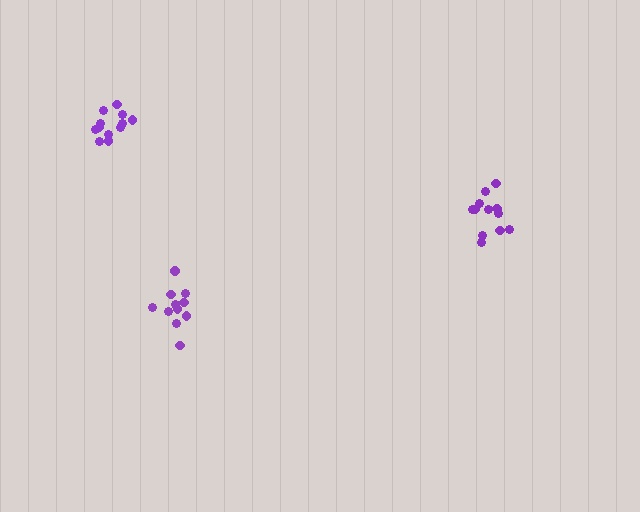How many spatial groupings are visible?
There are 3 spatial groupings.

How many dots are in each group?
Group 1: 12 dots, Group 2: 11 dots, Group 3: 12 dots (35 total).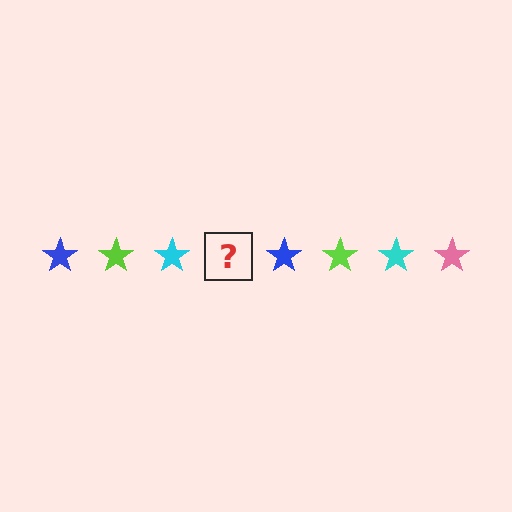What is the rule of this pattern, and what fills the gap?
The rule is that the pattern cycles through blue, lime, cyan, pink stars. The gap should be filled with a pink star.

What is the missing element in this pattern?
The missing element is a pink star.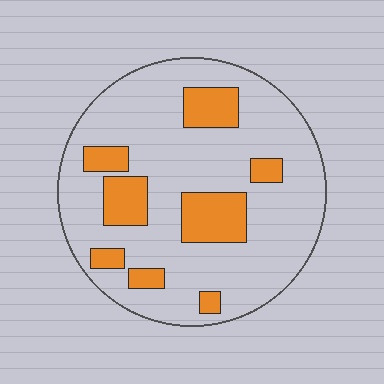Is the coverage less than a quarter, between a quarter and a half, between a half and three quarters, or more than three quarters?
Less than a quarter.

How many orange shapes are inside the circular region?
8.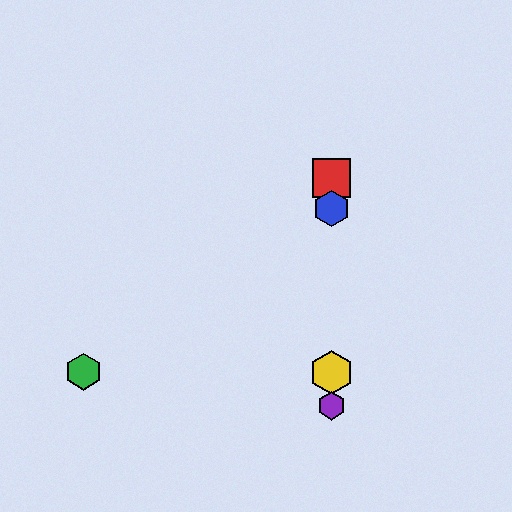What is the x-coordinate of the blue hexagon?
The blue hexagon is at x≈332.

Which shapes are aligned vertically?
The red square, the blue hexagon, the yellow hexagon, the purple hexagon are aligned vertically.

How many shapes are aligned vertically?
4 shapes (the red square, the blue hexagon, the yellow hexagon, the purple hexagon) are aligned vertically.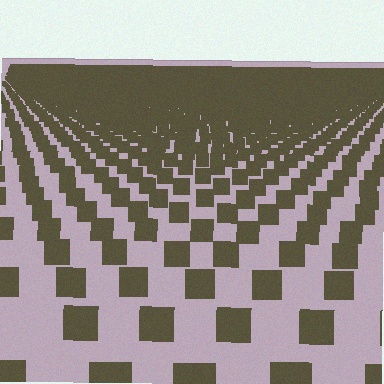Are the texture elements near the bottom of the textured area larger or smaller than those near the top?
Larger. Near the bottom, elements are closer to the viewer and appear at a bigger on-screen size.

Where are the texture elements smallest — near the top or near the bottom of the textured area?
Near the top.